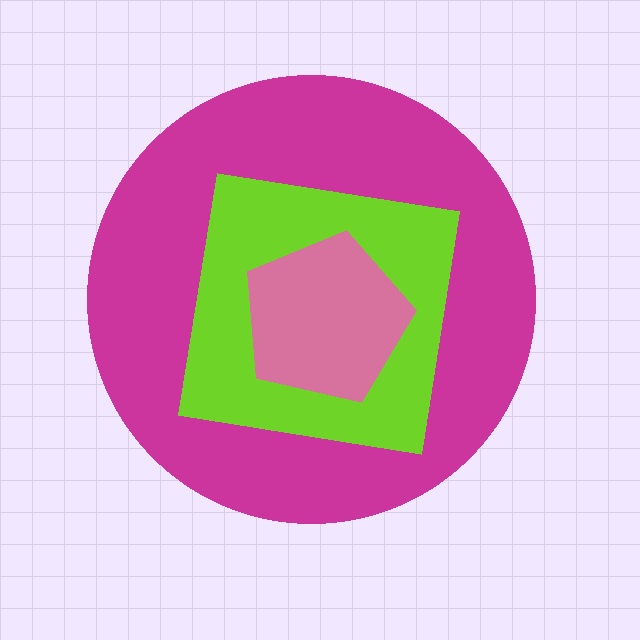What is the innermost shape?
The pink pentagon.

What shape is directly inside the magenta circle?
The lime square.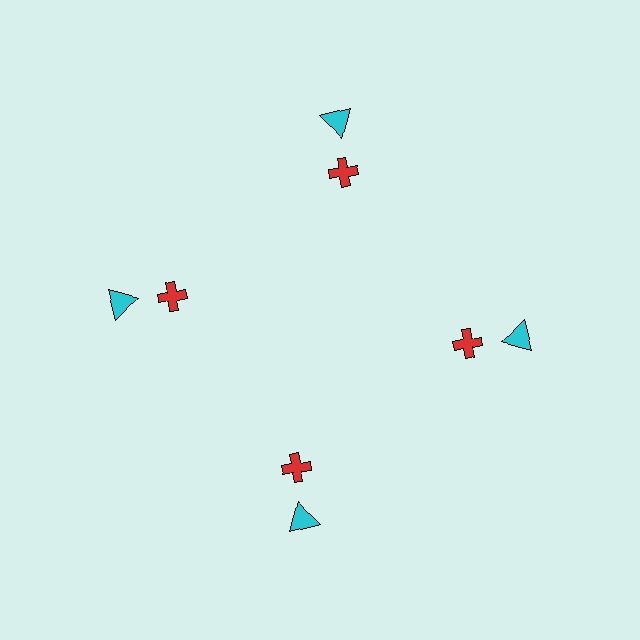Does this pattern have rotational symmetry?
Yes, this pattern has 4-fold rotational symmetry. It looks the same after rotating 90 degrees around the center.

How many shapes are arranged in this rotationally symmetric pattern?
There are 8 shapes, arranged in 4 groups of 2.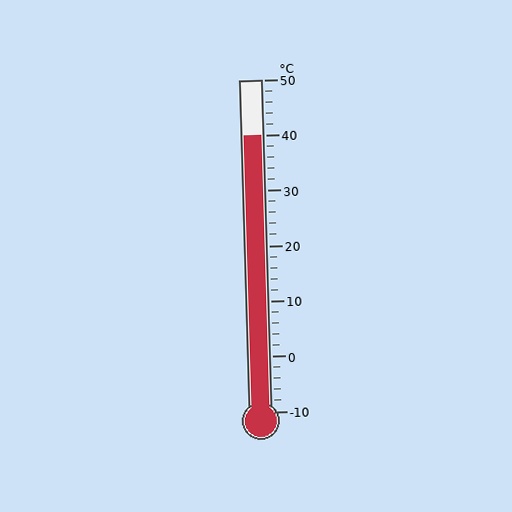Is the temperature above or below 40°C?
The temperature is at 40°C.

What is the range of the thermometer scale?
The thermometer scale ranges from -10°C to 50°C.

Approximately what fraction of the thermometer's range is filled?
The thermometer is filled to approximately 85% of its range.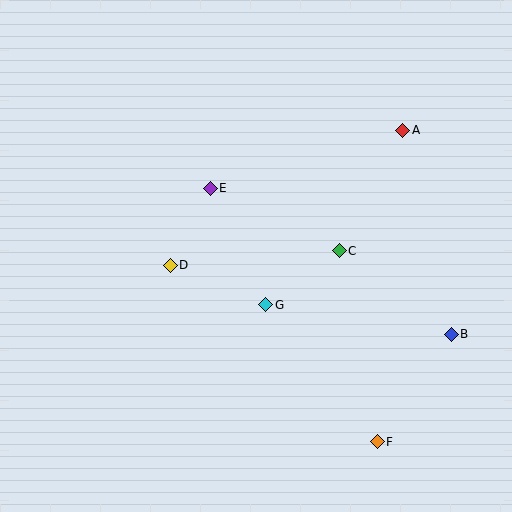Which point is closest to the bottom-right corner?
Point F is closest to the bottom-right corner.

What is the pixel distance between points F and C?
The distance between F and C is 195 pixels.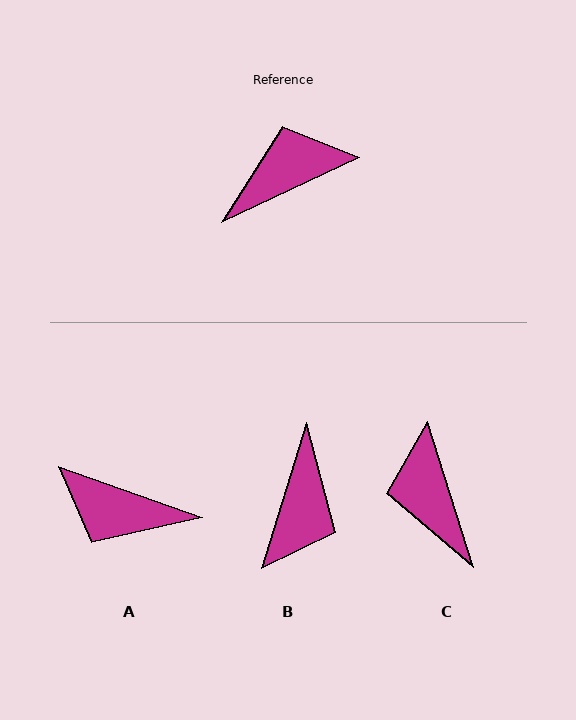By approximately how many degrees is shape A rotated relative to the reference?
Approximately 135 degrees counter-clockwise.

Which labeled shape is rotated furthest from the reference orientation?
A, about 135 degrees away.